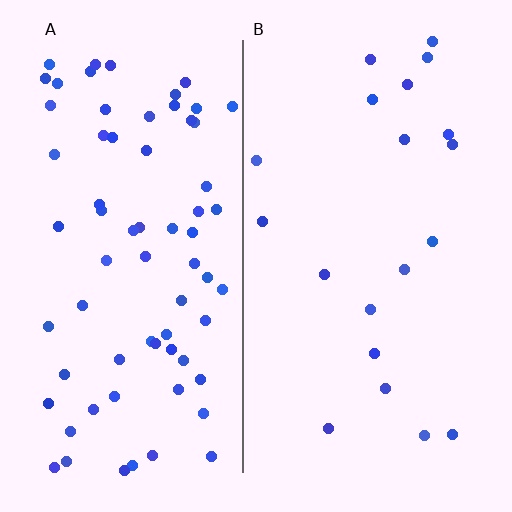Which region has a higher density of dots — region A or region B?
A (the left).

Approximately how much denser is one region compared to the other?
Approximately 3.5× — region A over region B.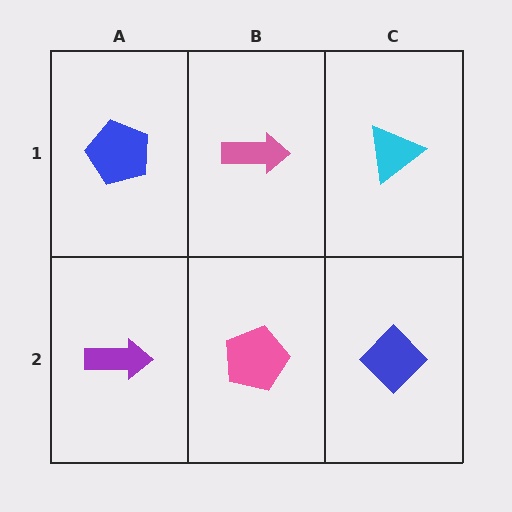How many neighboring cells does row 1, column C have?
2.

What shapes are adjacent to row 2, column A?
A blue pentagon (row 1, column A), a pink pentagon (row 2, column B).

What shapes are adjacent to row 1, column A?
A purple arrow (row 2, column A), a pink arrow (row 1, column B).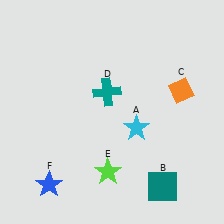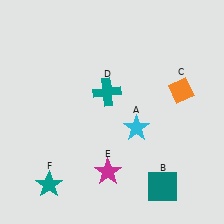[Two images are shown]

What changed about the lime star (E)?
In Image 1, E is lime. In Image 2, it changed to magenta.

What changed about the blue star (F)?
In Image 1, F is blue. In Image 2, it changed to teal.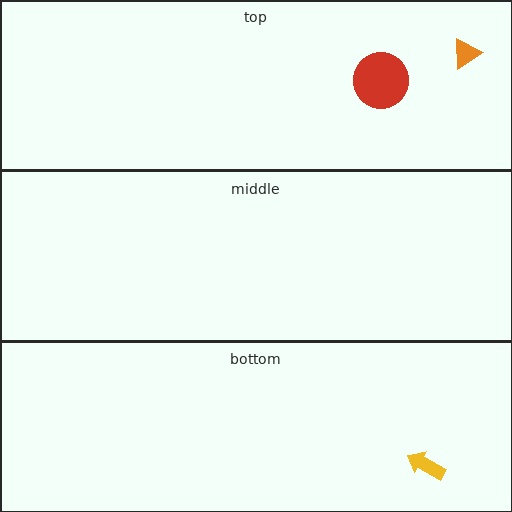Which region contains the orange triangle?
The top region.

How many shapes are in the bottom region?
1.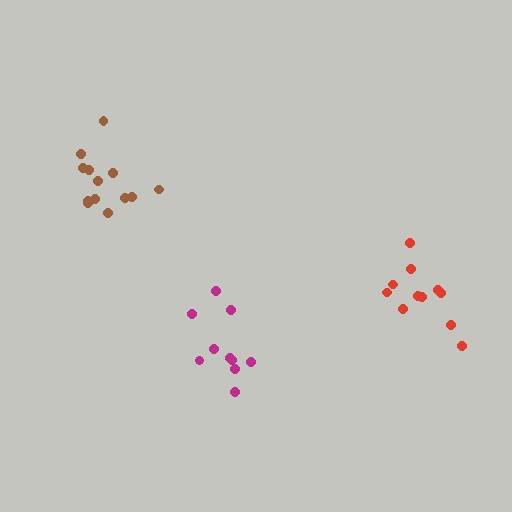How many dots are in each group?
Group 1: 11 dots, Group 2: 11 dots, Group 3: 13 dots (35 total).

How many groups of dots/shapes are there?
There are 3 groups.